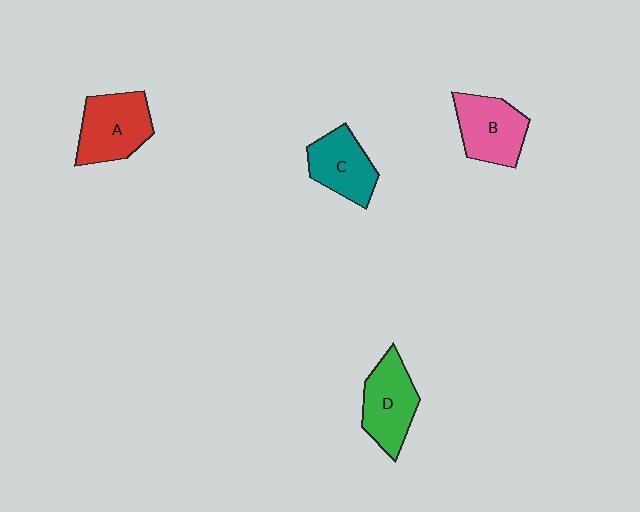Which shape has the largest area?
Shape A (red).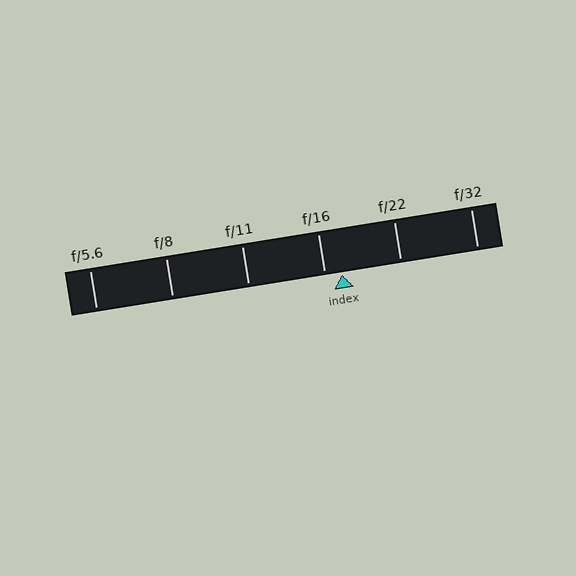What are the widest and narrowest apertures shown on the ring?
The widest aperture shown is f/5.6 and the narrowest is f/32.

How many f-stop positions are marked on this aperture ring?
There are 6 f-stop positions marked.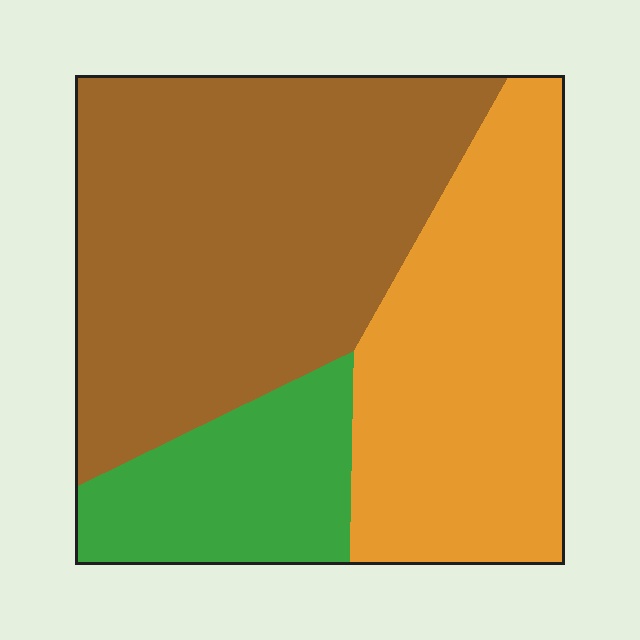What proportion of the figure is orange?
Orange takes up between a quarter and a half of the figure.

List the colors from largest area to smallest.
From largest to smallest: brown, orange, green.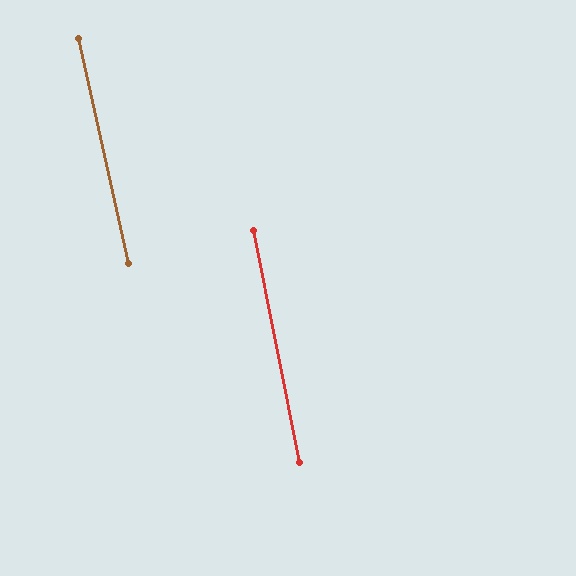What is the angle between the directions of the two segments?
Approximately 1 degree.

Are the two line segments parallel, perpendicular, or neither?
Parallel — their directions differ by only 1.2°.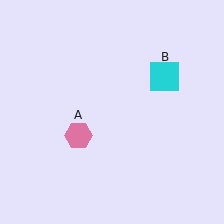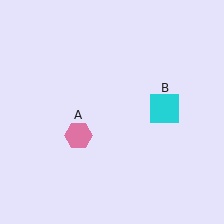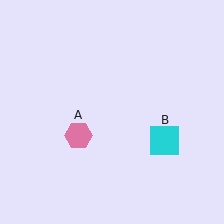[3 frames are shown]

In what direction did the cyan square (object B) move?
The cyan square (object B) moved down.